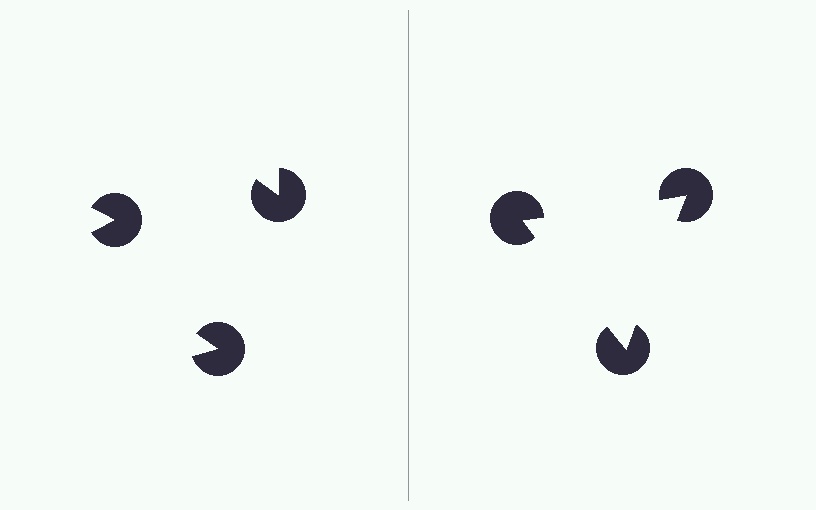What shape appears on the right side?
An illusory triangle.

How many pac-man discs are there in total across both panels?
6 — 3 on each side.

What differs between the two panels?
The pac-man discs are positioned identically on both sides; only the wedge orientations differ. On the right they align to a triangle; on the left they are misaligned.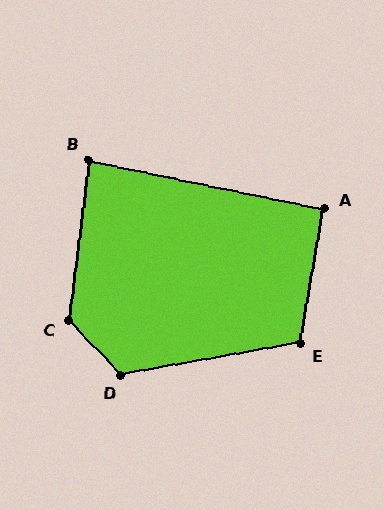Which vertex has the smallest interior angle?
B, at approximately 86 degrees.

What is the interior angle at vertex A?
Approximately 92 degrees (approximately right).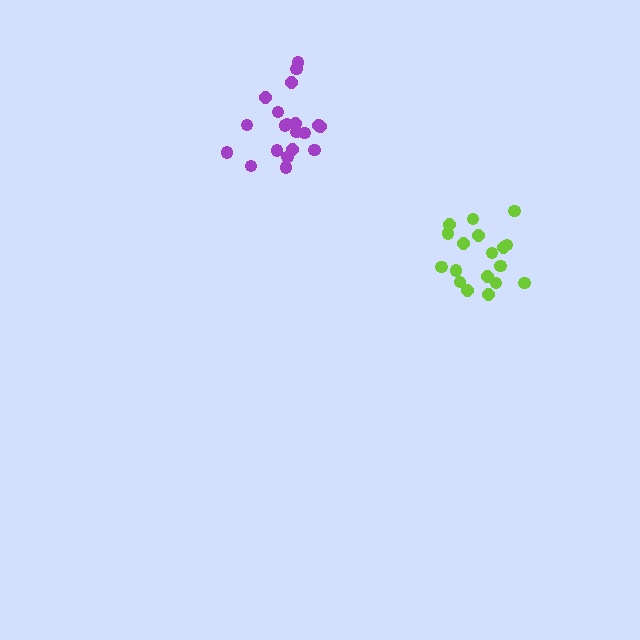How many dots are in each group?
Group 1: 20 dots, Group 2: 18 dots (38 total).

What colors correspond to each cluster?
The clusters are colored: purple, lime.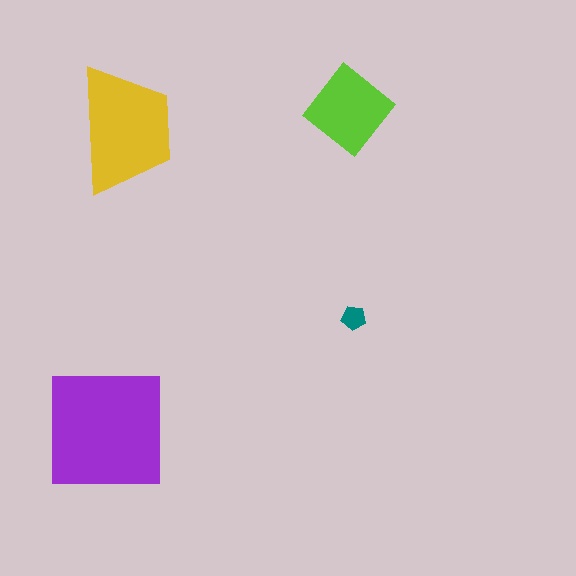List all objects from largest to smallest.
The purple square, the yellow trapezoid, the lime diamond, the teal pentagon.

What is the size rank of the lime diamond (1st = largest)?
3rd.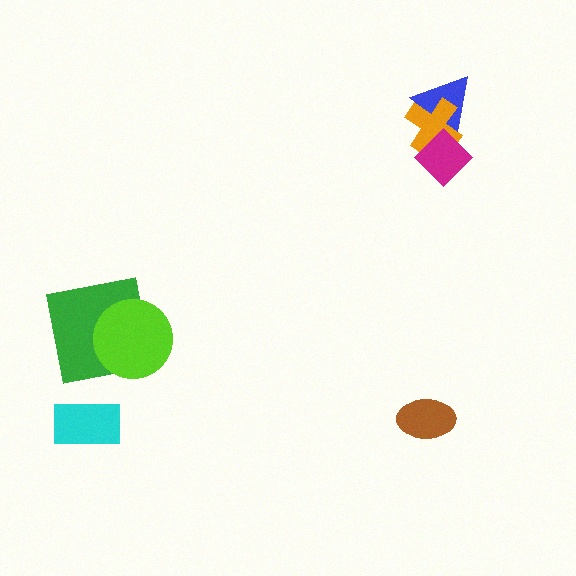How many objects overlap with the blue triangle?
2 objects overlap with the blue triangle.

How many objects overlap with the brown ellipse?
0 objects overlap with the brown ellipse.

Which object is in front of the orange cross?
The magenta diamond is in front of the orange cross.